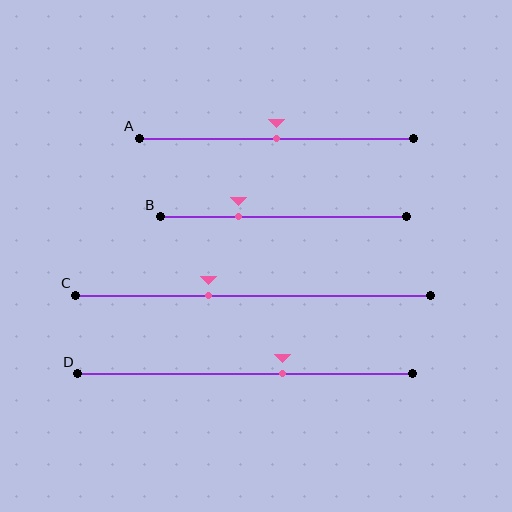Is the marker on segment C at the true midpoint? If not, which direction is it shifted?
No, the marker on segment C is shifted to the left by about 13% of the segment length.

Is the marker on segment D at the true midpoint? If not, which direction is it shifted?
No, the marker on segment D is shifted to the right by about 11% of the segment length.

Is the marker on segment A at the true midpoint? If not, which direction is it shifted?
Yes, the marker on segment A is at the true midpoint.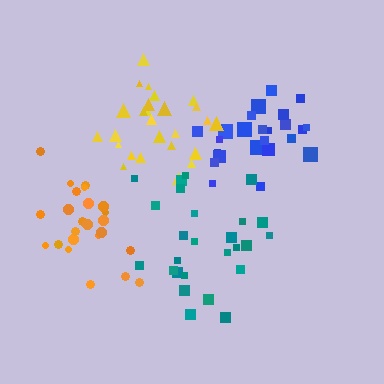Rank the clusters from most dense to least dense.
orange, yellow, blue, teal.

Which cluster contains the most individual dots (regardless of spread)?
Yellow (26).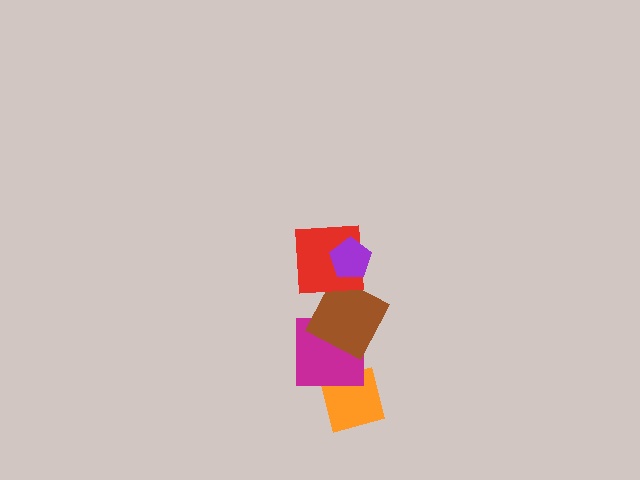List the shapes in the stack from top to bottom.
From top to bottom: the purple pentagon, the red square, the brown square, the magenta square, the orange square.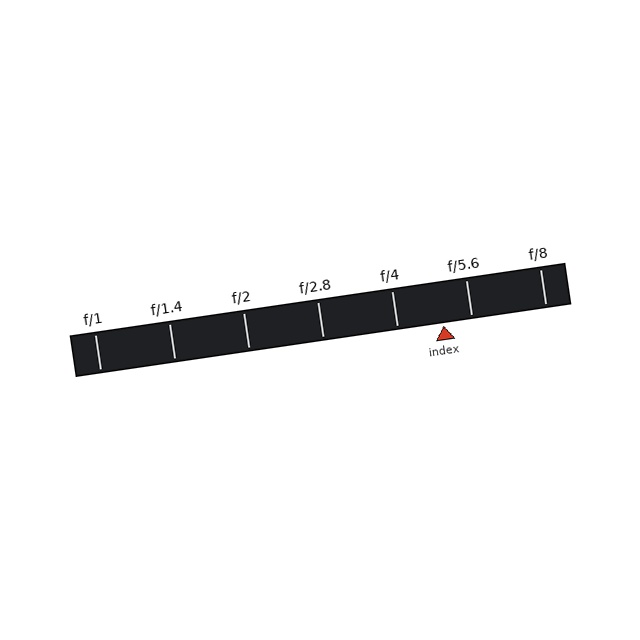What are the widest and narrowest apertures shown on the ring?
The widest aperture shown is f/1 and the narrowest is f/8.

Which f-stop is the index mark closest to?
The index mark is closest to f/5.6.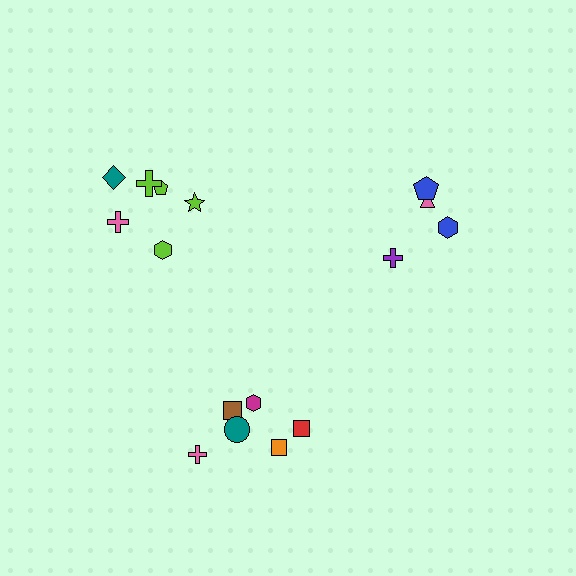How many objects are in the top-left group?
There are 6 objects.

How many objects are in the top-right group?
There are 4 objects.